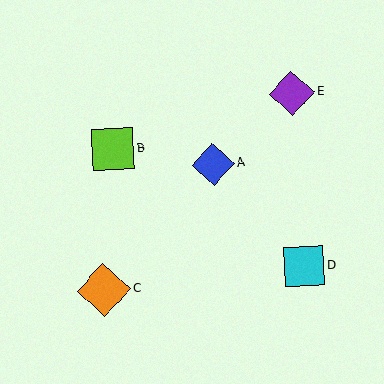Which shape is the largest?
The orange diamond (labeled C) is the largest.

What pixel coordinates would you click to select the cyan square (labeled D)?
Click at (304, 266) to select the cyan square D.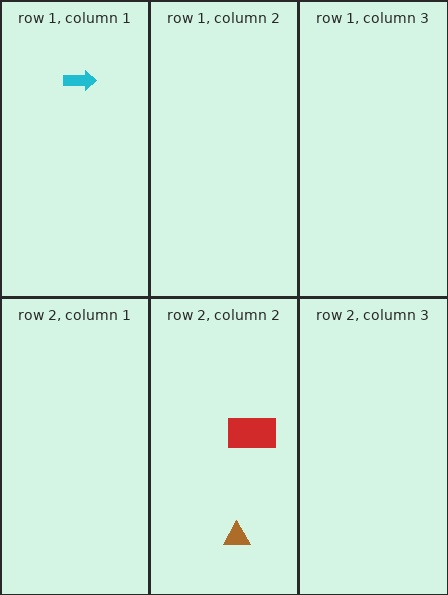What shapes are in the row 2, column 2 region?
The red rectangle, the brown triangle.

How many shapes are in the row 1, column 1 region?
1.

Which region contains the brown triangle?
The row 2, column 2 region.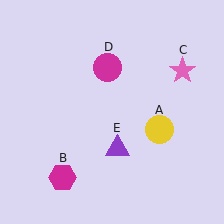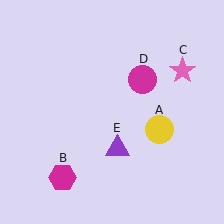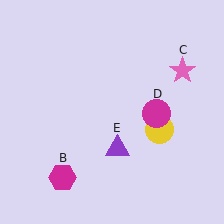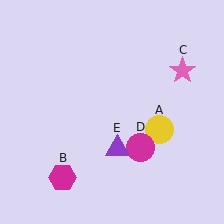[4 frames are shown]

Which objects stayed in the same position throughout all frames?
Yellow circle (object A) and magenta hexagon (object B) and pink star (object C) and purple triangle (object E) remained stationary.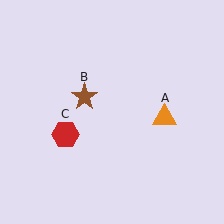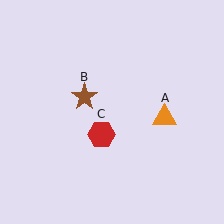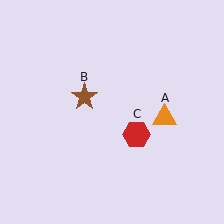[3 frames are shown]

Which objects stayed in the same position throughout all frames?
Orange triangle (object A) and brown star (object B) remained stationary.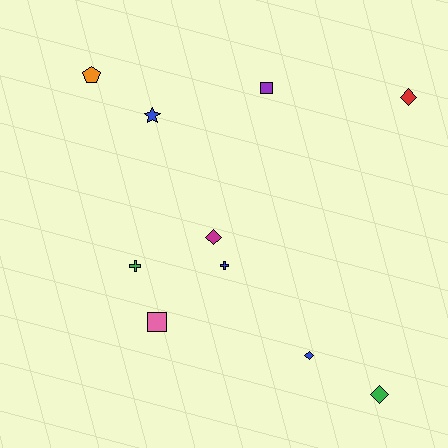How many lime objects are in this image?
There are no lime objects.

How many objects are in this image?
There are 10 objects.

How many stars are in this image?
There is 1 star.